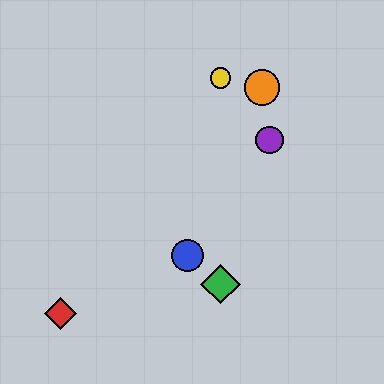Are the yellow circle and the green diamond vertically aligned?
Yes, both are at x≈220.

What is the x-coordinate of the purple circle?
The purple circle is at x≈270.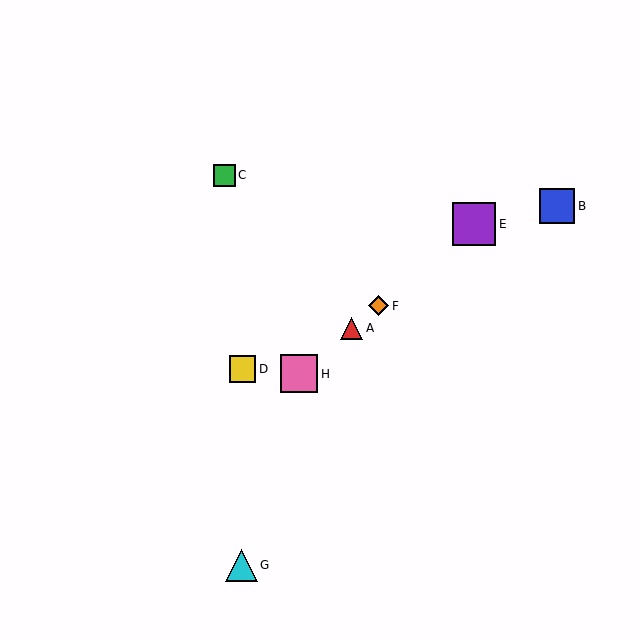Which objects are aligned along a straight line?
Objects A, E, F, H are aligned along a straight line.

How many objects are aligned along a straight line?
4 objects (A, E, F, H) are aligned along a straight line.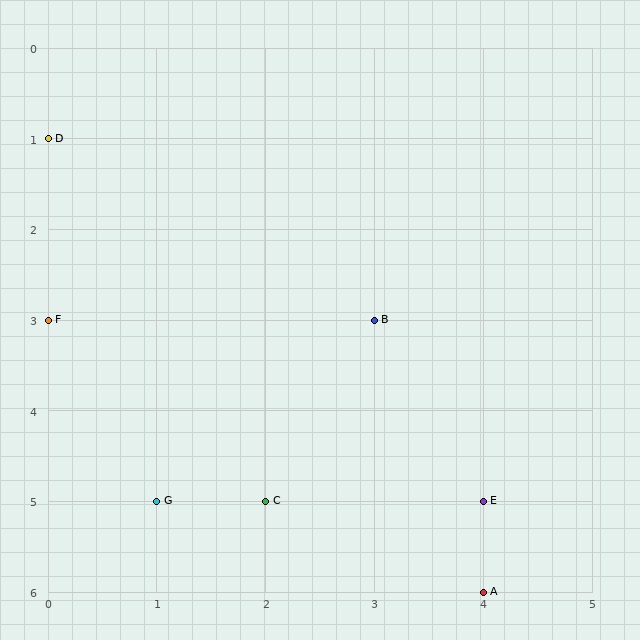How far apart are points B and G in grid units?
Points B and G are 2 columns and 2 rows apart (about 2.8 grid units diagonally).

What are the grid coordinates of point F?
Point F is at grid coordinates (0, 3).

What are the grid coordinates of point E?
Point E is at grid coordinates (4, 5).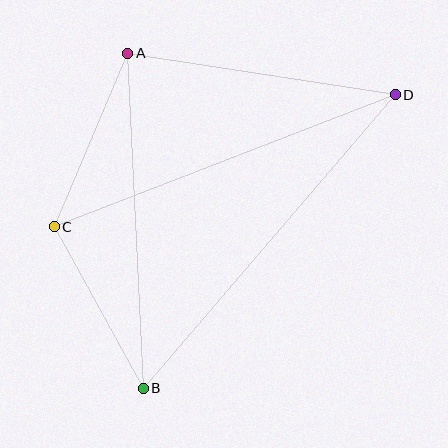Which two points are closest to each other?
Points B and C are closest to each other.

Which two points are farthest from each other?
Points B and D are farthest from each other.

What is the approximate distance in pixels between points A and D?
The distance between A and D is approximately 270 pixels.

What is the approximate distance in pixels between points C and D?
The distance between C and D is approximately 366 pixels.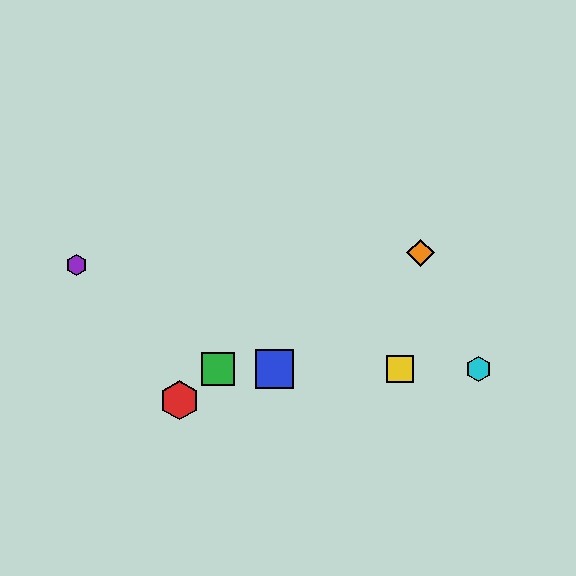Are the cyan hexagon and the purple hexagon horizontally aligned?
No, the cyan hexagon is at y≈369 and the purple hexagon is at y≈265.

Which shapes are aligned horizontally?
The blue square, the green square, the yellow square, the cyan hexagon are aligned horizontally.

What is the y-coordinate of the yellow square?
The yellow square is at y≈369.